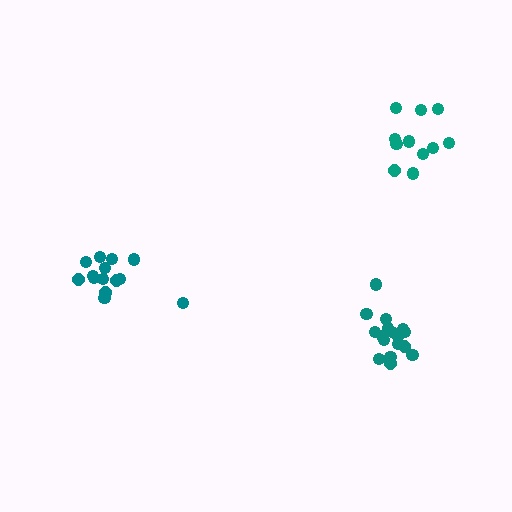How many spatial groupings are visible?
There are 3 spatial groupings.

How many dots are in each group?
Group 1: 11 dots, Group 2: 17 dots, Group 3: 14 dots (42 total).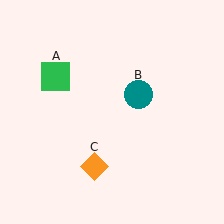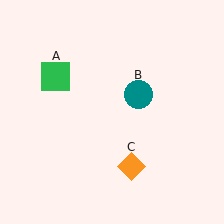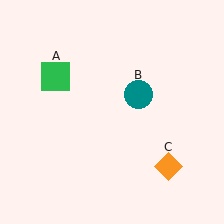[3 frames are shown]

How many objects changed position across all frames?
1 object changed position: orange diamond (object C).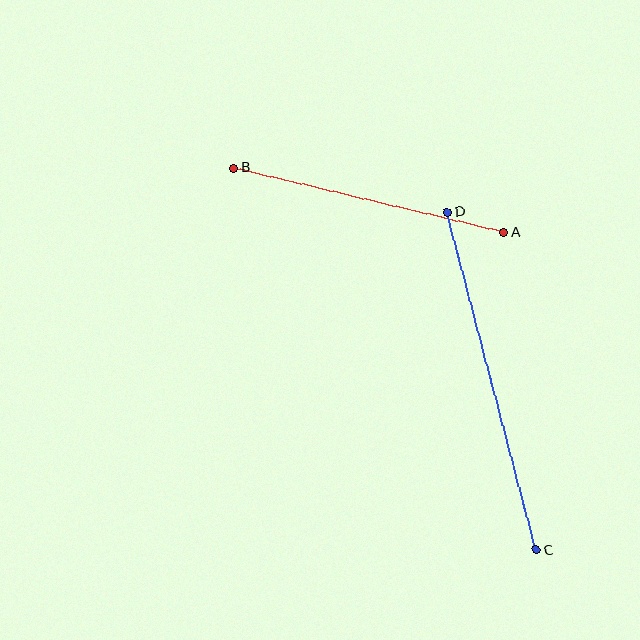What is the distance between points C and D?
The distance is approximately 349 pixels.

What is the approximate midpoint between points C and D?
The midpoint is at approximately (492, 381) pixels.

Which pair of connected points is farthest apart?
Points C and D are farthest apart.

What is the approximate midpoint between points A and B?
The midpoint is at approximately (369, 200) pixels.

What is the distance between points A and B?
The distance is approximately 278 pixels.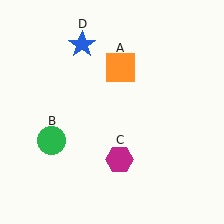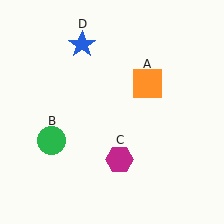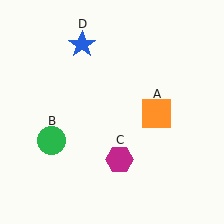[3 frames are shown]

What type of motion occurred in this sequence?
The orange square (object A) rotated clockwise around the center of the scene.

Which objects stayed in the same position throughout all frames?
Green circle (object B) and magenta hexagon (object C) and blue star (object D) remained stationary.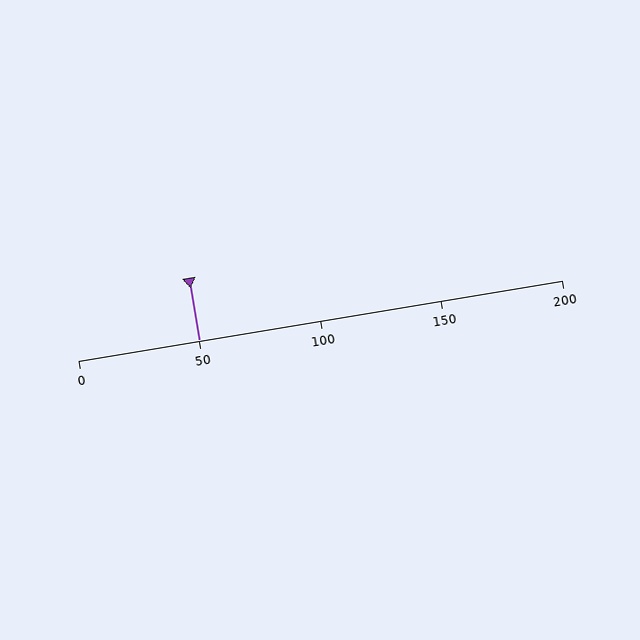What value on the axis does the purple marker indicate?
The marker indicates approximately 50.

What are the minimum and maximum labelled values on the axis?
The axis runs from 0 to 200.